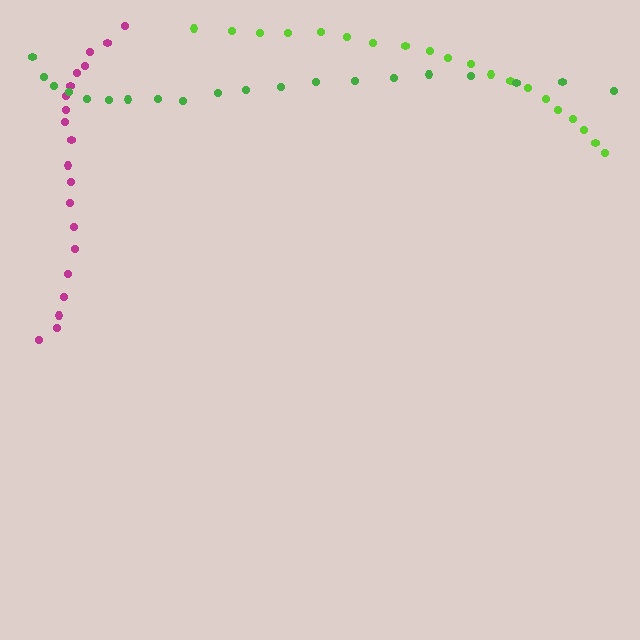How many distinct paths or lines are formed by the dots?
There are 3 distinct paths.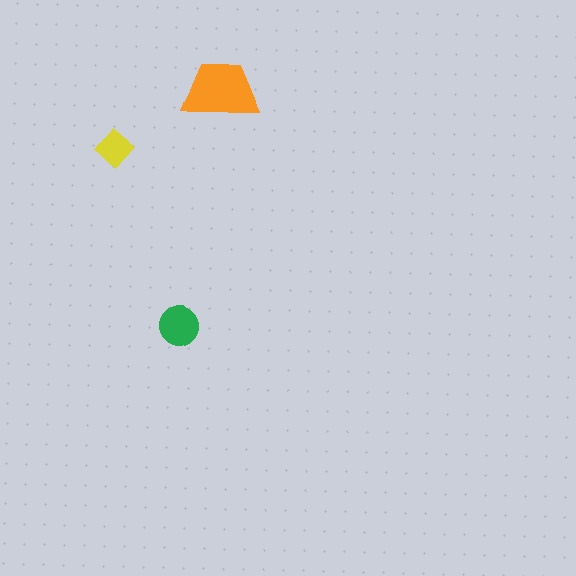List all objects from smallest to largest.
The yellow diamond, the green circle, the orange trapezoid.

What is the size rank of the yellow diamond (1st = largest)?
3rd.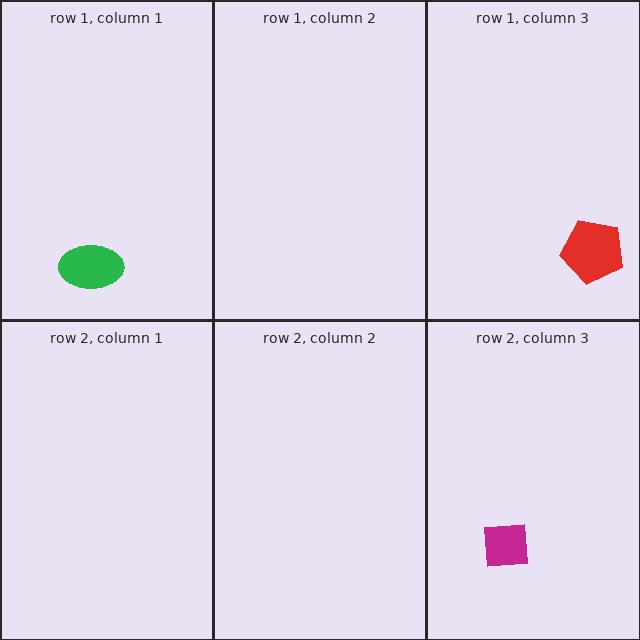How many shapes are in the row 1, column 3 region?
1.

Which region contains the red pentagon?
The row 1, column 3 region.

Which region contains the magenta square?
The row 2, column 3 region.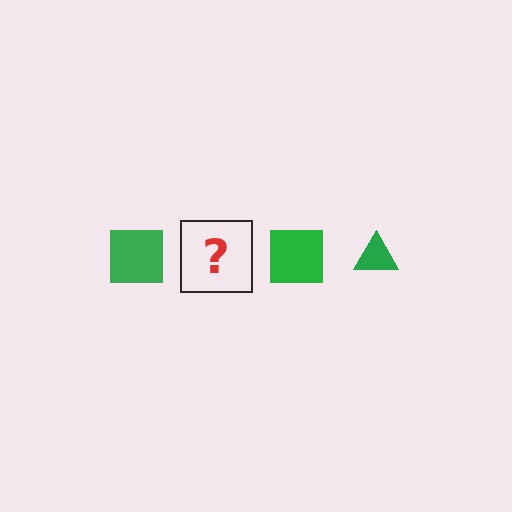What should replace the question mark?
The question mark should be replaced with a green triangle.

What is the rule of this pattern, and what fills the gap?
The rule is that the pattern cycles through square, triangle shapes in green. The gap should be filled with a green triangle.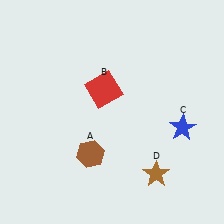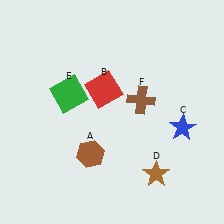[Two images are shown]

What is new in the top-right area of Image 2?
A brown cross (F) was added in the top-right area of Image 2.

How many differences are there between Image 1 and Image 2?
There are 2 differences between the two images.